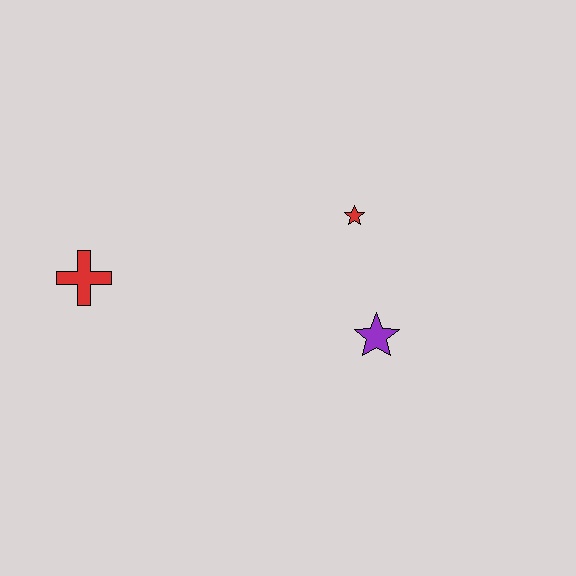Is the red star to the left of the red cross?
No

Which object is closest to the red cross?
The red star is closest to the red cross.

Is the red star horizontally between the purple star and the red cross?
Yes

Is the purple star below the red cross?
Yes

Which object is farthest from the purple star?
The red cross is farthest from the purple star.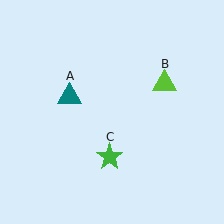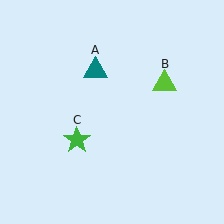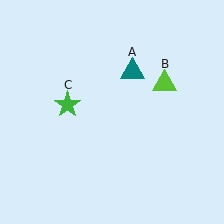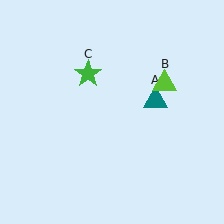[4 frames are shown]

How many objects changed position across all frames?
2 objects changed position: teal triangle (object A), green star (object C).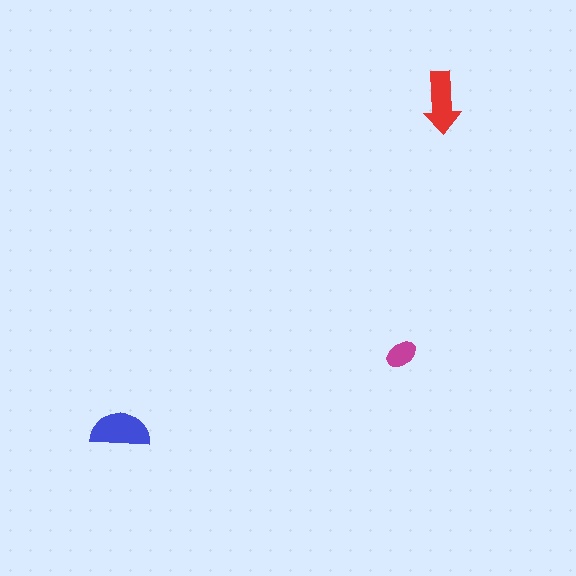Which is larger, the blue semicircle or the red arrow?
The blue semicircle.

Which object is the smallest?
The magenta ellipse.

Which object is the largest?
The blue semicircle.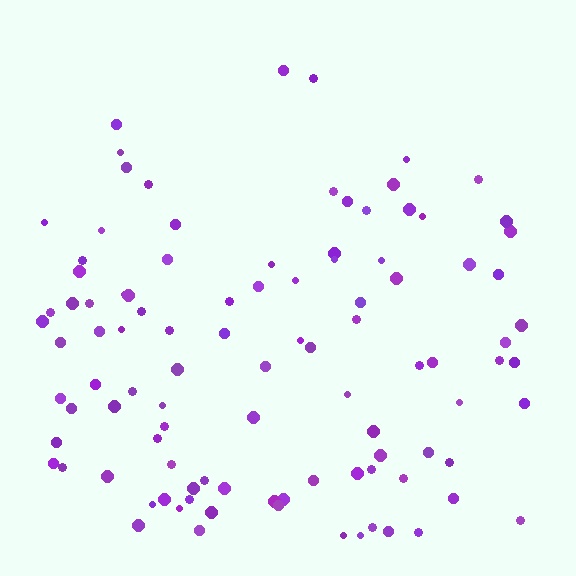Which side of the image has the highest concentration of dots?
The bottom.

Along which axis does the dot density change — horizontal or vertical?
Vertical.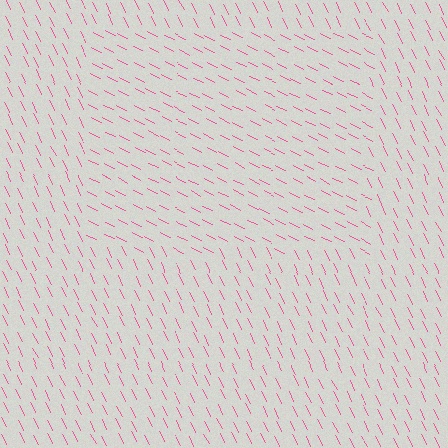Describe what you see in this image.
The image is filled with small pink line segments. A rectangle region in the image has lines oriented differently from the surrounding lines, creating a visible texture boundary.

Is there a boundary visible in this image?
Yes, there is a texture boundary formed by a change in line orientation.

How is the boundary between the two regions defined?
The boundary is defined purely by a change in line orientation (approximately 37 degrees difference). All lines are the same color and thickness.